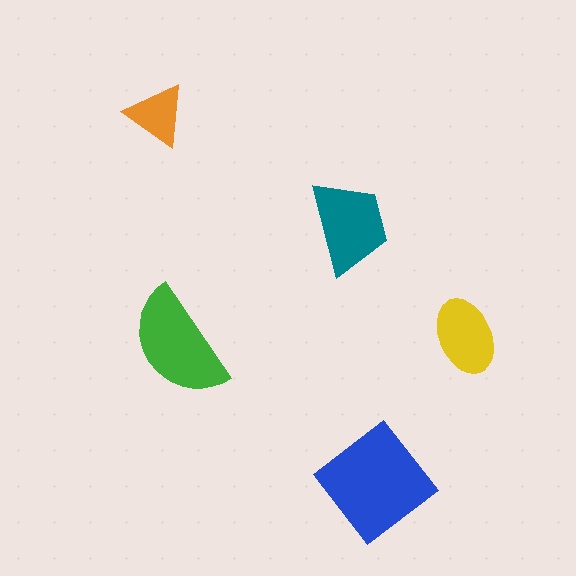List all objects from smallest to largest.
The orange triangle, the yellow ellipse, the teal trapezoid, the green semicircle, the blue diamond.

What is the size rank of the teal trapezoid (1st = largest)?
3rd.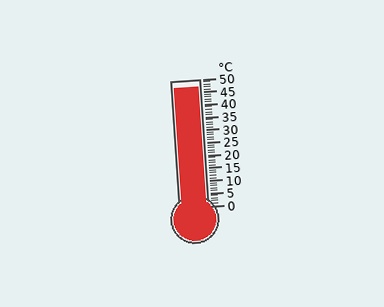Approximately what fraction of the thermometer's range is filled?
The thermometer is filled to approximately 95% of its range.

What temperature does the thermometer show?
The thermometer shows approximately 47°C.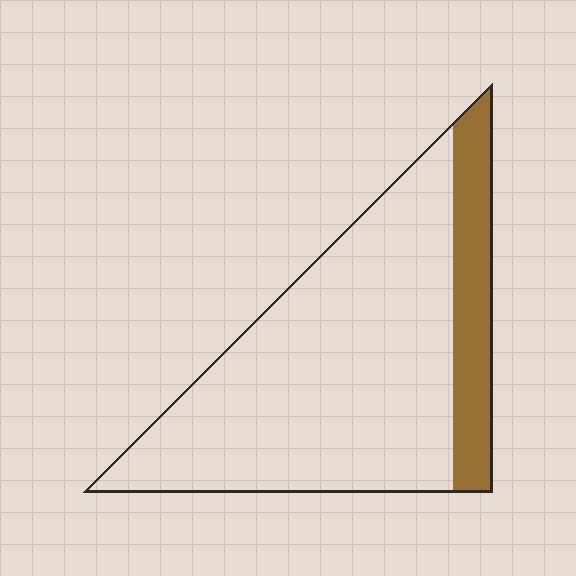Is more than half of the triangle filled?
No.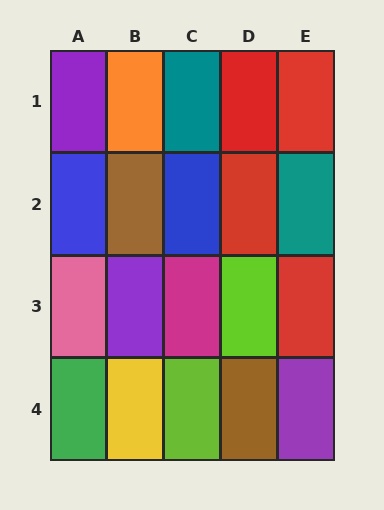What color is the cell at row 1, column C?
Teal.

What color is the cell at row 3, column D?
Lime.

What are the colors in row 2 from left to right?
Blue, brown, blue, red, teal.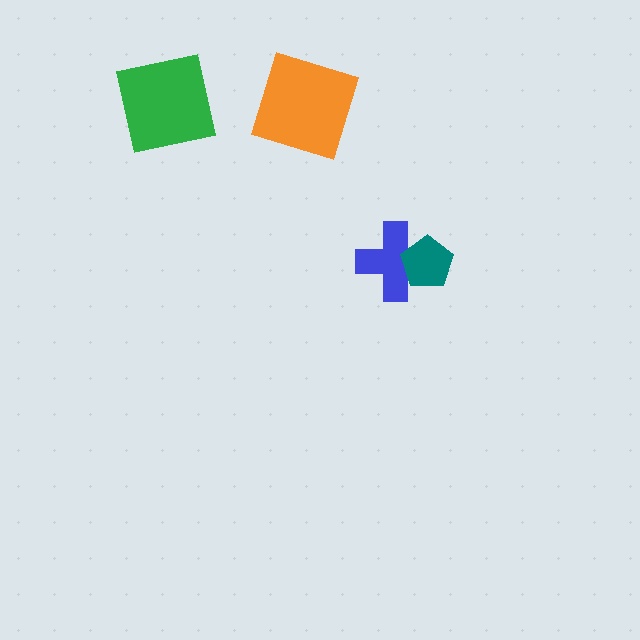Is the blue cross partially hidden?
Yes, it is partially covered by another shape.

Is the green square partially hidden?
No, no other shape covers it.